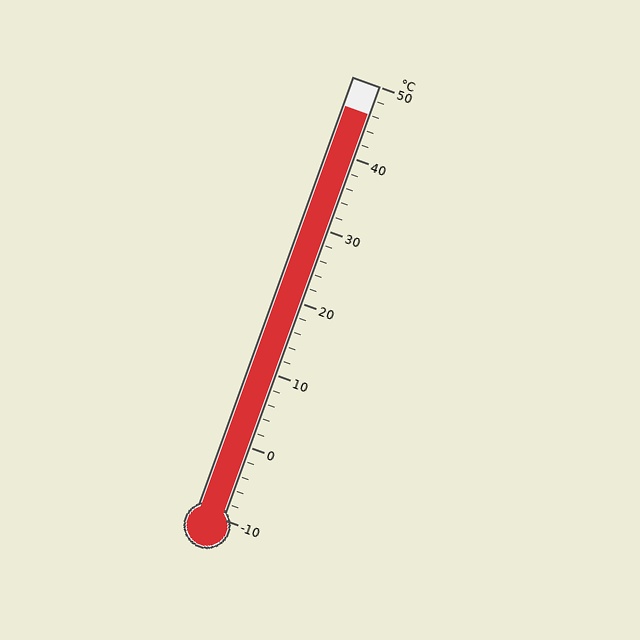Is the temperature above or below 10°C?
The temperature is above 10°C.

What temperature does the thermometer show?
The thermometer shows approximately 46°C.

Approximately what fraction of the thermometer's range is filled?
The thermometer is filled to approximately 95% of its range.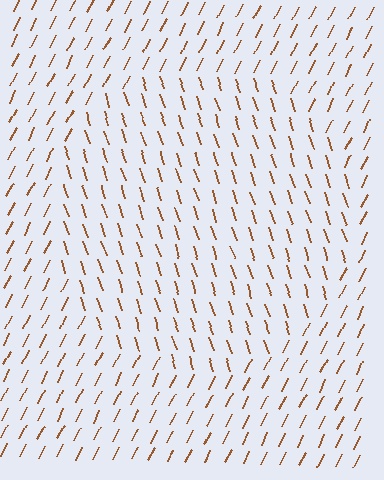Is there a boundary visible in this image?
Yes, there is a texture boundary formed by a change in line orientation.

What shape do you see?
I see a circle.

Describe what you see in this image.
The image is filled with small brown line segments. A circle region in the image has lines oriented differently from the surrounding lines, creating a visible texture boundary.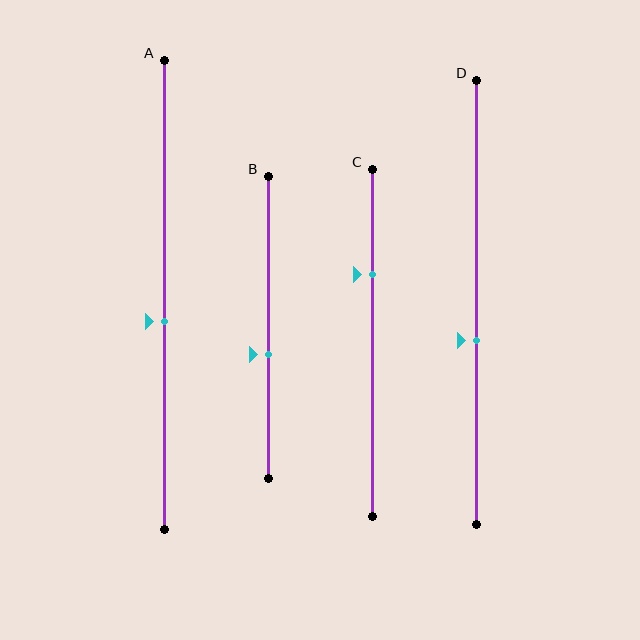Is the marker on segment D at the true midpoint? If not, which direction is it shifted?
No, the marker on segment D is shifted downward by about 9% of the segment length.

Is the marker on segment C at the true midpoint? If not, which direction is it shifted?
No, the marker on segment C is shifted upward by about 20% of the segment length.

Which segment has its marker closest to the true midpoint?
Segment A has its marker closest to the true midpoint.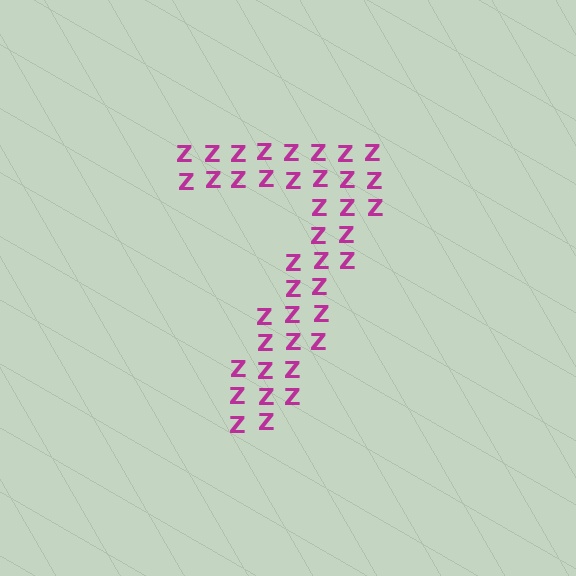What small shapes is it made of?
It is made of small letter Z's.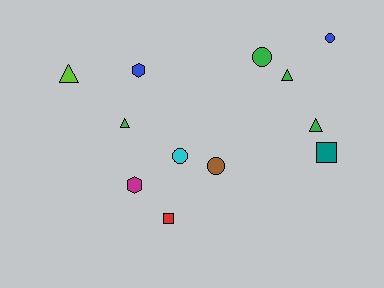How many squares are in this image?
There are 2 squares.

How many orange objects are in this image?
There are no orange objects.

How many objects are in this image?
There are 12 objects.